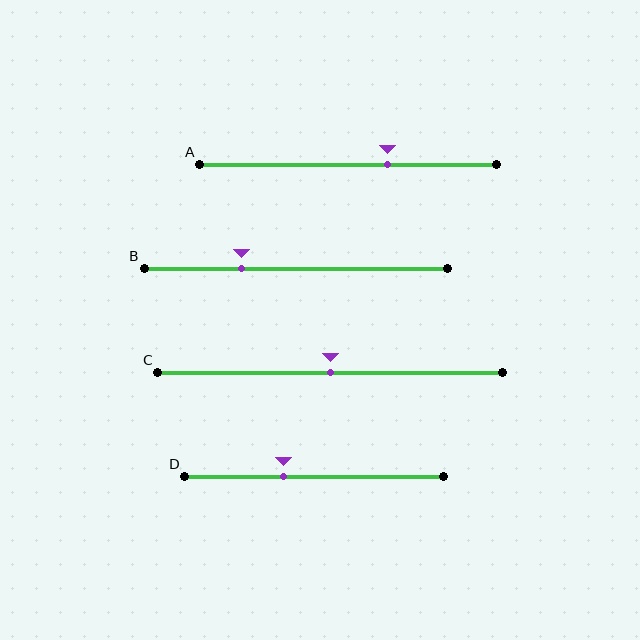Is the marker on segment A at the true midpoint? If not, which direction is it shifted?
No, the marker on segment A is shifted to the right by about 13% of the segment length.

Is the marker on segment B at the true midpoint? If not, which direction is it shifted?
No, the marker on segment B is shifted to the left by about 18% of the segment length.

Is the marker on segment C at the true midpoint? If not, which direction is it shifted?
Yes, the marker on segment C is at the true midpoint.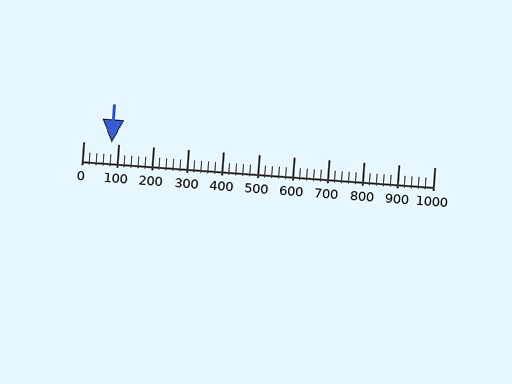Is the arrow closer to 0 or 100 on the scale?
The arrow is closer to 100.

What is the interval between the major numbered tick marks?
The major tick marks are spaced 100 units apart.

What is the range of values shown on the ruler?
The ruler shows values from 0 to 1000.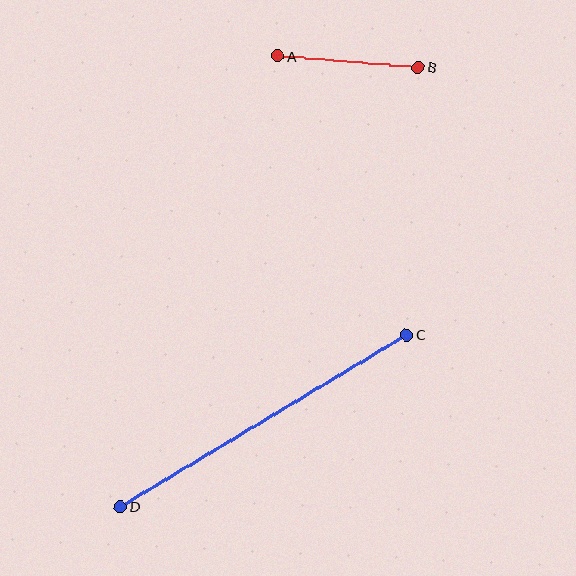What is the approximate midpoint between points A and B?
The midpoint is at approximately (348, 62) pixels.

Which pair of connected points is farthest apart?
Points C and D are farthest apart.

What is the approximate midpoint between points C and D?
The midpoint is at approximately (263, 421) pixels.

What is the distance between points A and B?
The distance is approximately 141 pixels.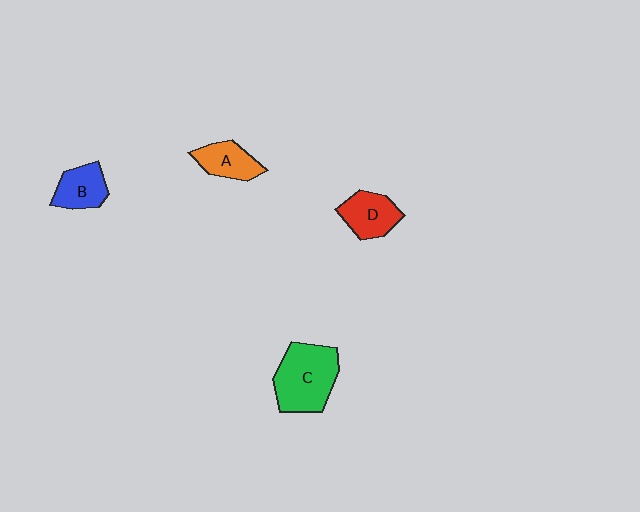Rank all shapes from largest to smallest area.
From largest to smallest: C (green), D (red), B (blue), A (orange).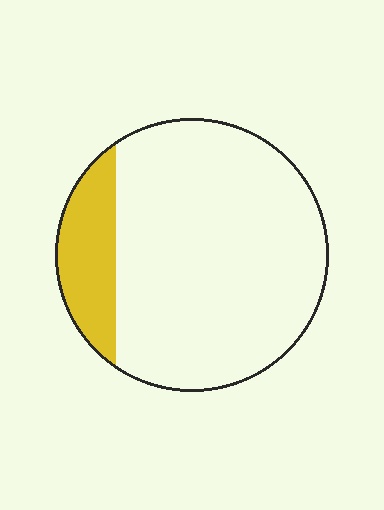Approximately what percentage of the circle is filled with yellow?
Approximately 15%.